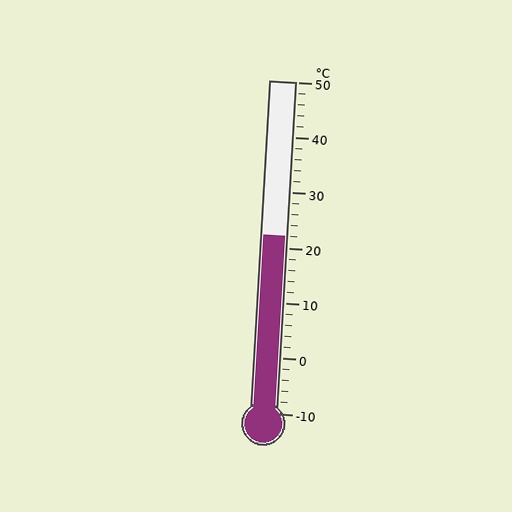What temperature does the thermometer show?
The thermometer shows approximately 22°C.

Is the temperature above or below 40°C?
The temperature is below 40°C.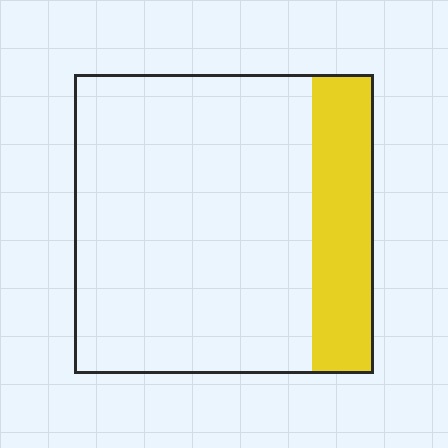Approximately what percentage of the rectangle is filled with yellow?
Approximately 20%.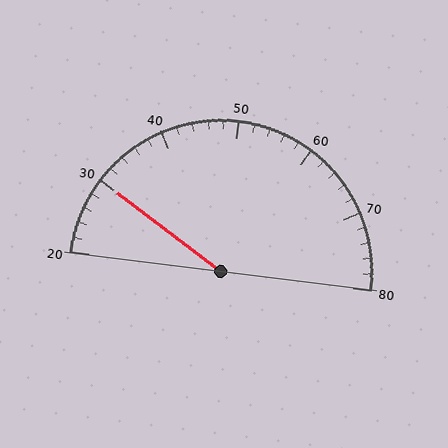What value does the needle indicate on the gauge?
The needle indicates approximately 30.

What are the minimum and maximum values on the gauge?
The gauge ranges from 20 to 80.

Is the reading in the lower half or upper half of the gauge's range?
The reading is in the lower half of the range (20 to 80).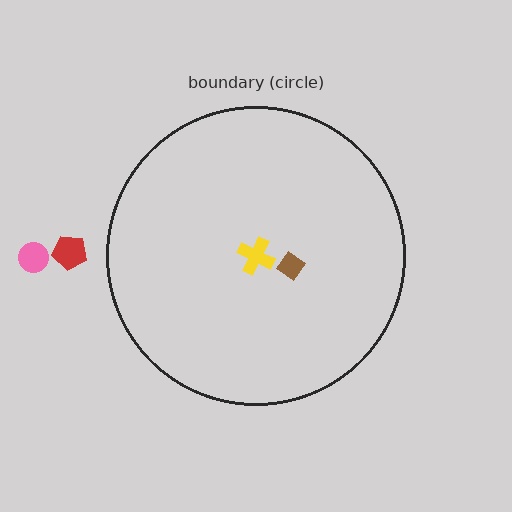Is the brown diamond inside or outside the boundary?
Inside.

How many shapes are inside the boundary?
2 inside, 2 outside.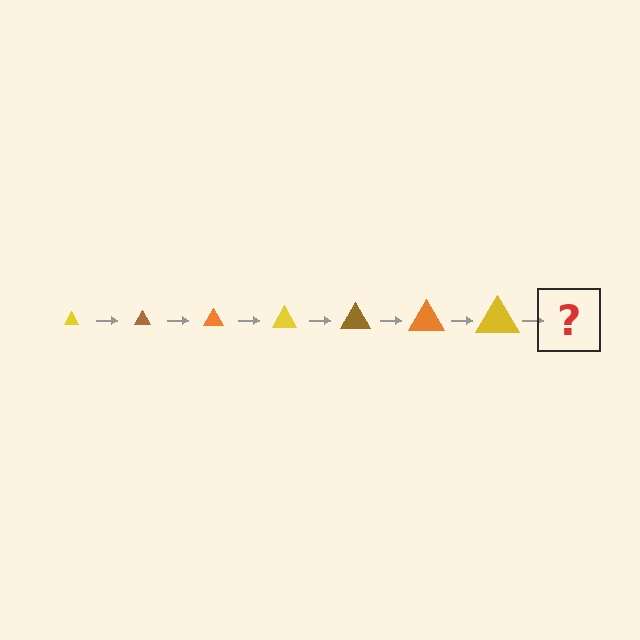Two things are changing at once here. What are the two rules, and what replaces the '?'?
The two rules are that the triangle grows larger each step and the color cycles through yellow, brown, and orange. The '?' should be a brown triangle, larger than the previous one.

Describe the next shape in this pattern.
It should be a brown triangle, larger than the previous one.